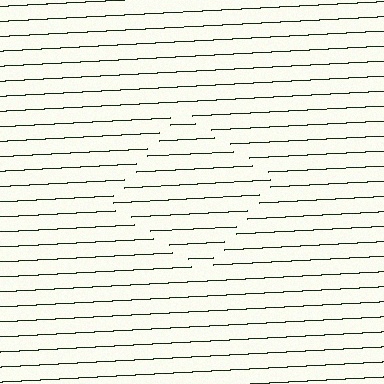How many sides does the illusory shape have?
4 sides — the line-ends trace a square.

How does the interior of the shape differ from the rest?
The interior of the shape contains the same grating, shifted by half a period — the contour is defined by the phase discontinuity where line-ends from the inner and outer gratings abut.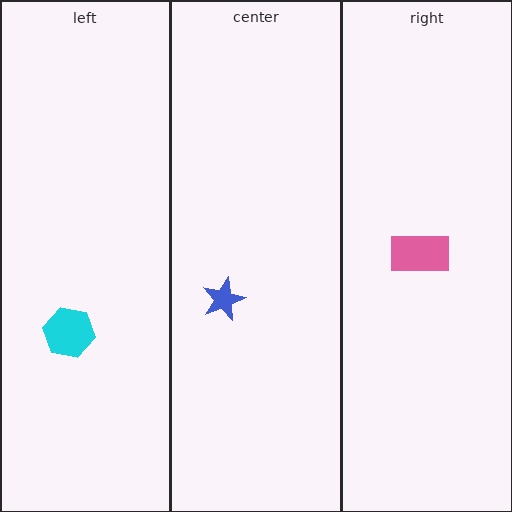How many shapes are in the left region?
1.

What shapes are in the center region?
The blue star.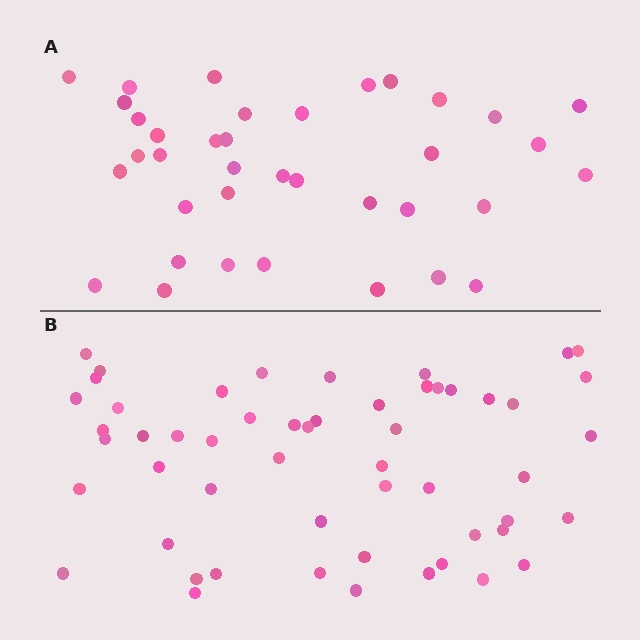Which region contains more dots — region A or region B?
Region B (the bottom region) has more dots.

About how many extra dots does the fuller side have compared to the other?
Region B has approximately 15 more dots than region A.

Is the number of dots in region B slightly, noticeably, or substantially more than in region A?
Region B has substantially more. The ratio is roughly 1.5 to 1.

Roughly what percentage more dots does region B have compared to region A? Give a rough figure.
About 45% more.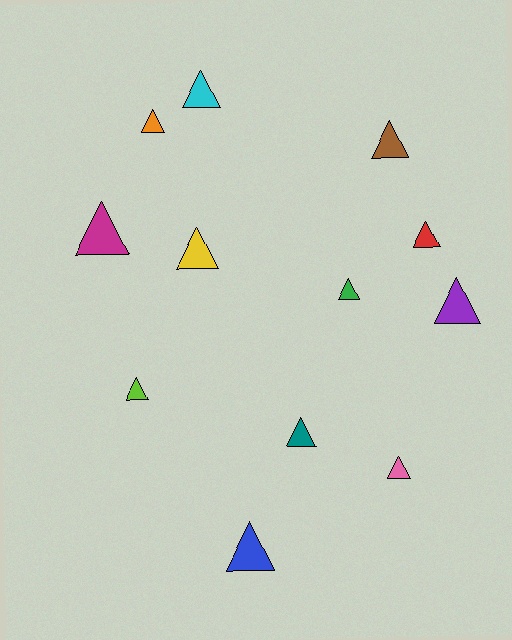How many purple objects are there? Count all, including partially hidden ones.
There is 1 purple object.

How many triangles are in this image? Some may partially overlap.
There are 12 triangles.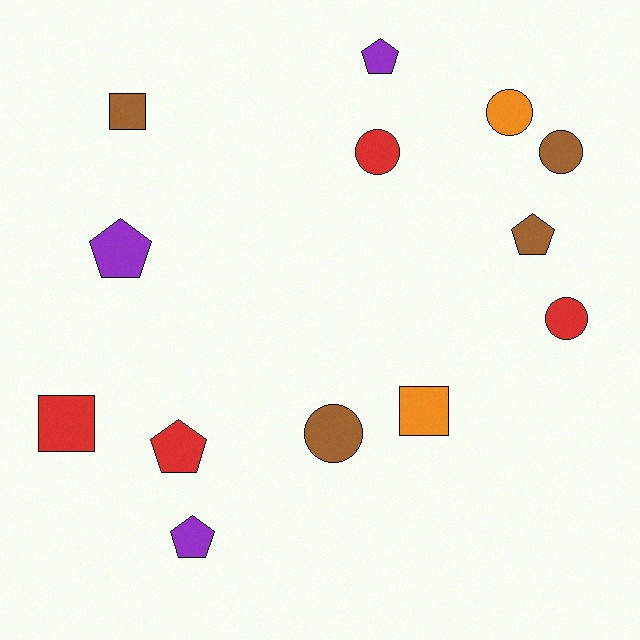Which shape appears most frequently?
Circle, with 5 objects.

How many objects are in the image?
There are 13 objects.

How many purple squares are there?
There are no purple squares.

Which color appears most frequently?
Red, with 4 objects.